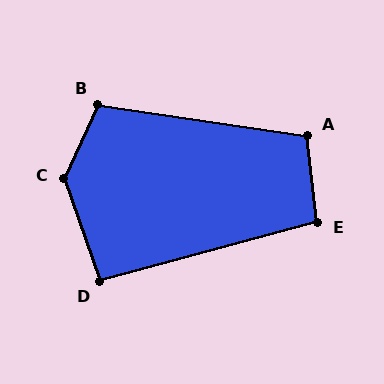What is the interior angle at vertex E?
Approximately 99 degrees (obtuse).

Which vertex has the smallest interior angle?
D, at approximately 94 degrees.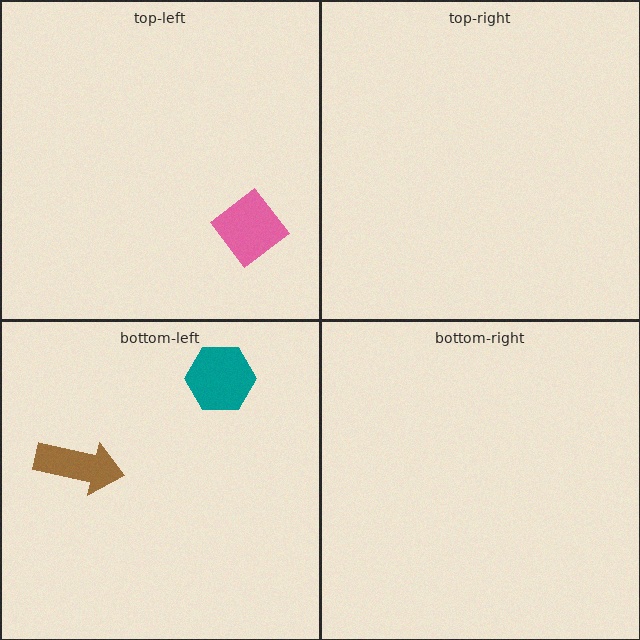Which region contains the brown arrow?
The bottom-left region.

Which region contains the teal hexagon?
The bottom-left region.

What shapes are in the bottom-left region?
The teal hexagon, the brown arrow.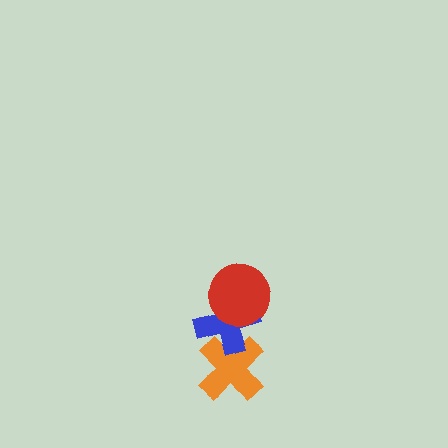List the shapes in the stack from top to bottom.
From top to bottom: the red circle, the blue cross, the orange cross.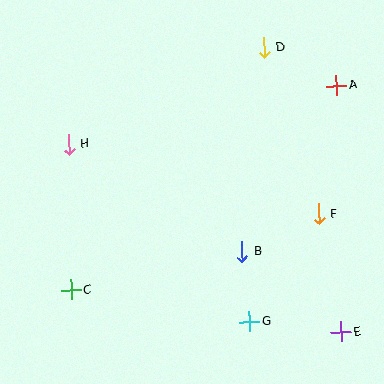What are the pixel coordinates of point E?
Point E is at (341, 332).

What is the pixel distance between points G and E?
The distance between G and E is 92 pixels.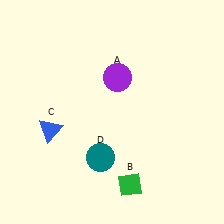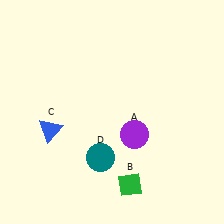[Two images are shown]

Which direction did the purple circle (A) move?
The purple circle (A) moved down.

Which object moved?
The purple circle (A) moved down.